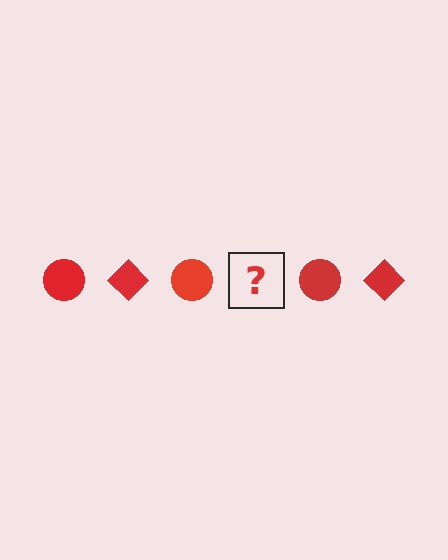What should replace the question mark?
The question mark should be replaced with a red diamond.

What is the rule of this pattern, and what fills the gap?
The rule is that the pattern cycles through circle, diamond shapes in red. The gap should be filled with a red diamond.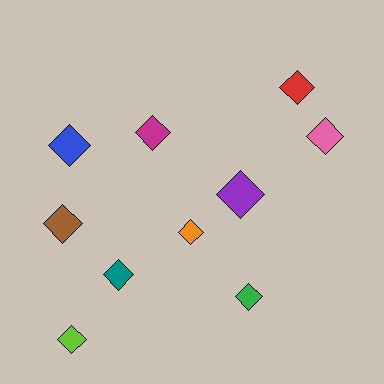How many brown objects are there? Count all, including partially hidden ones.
There is 1 brown object.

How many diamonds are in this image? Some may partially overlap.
There are 10 diamonds.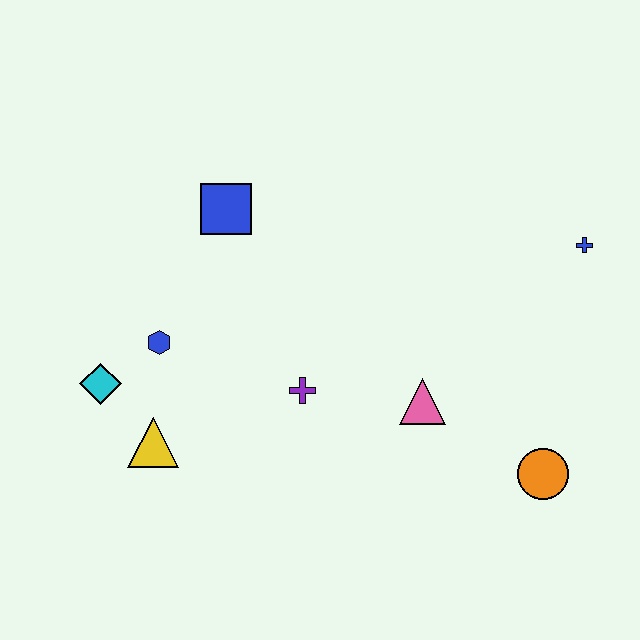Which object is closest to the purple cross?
The pink triangle is closest to the purple cross.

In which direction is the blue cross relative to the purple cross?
The blue cross is to the right of the purple cross.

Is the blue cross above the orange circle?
Yes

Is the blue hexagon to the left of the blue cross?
Yes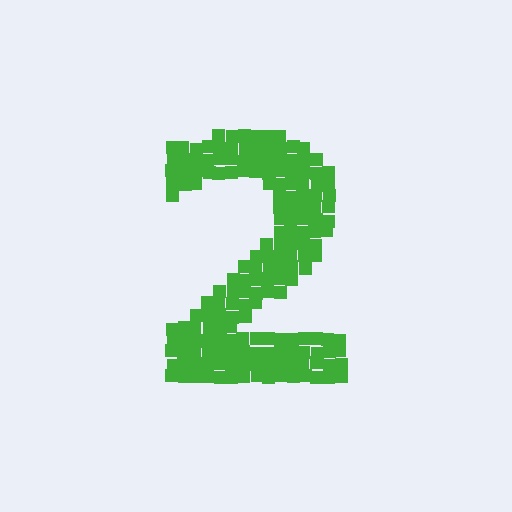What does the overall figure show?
The overall figure shows the digit 2.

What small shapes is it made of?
It is made of small squares.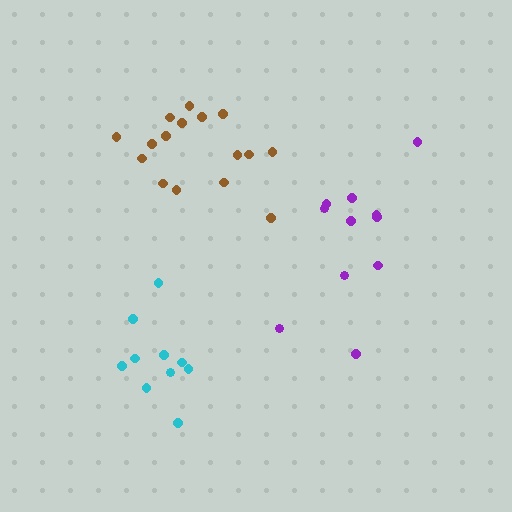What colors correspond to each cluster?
The clusters are colored: purple, cyan, brown.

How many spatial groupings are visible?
There are 3 spatial groupings.